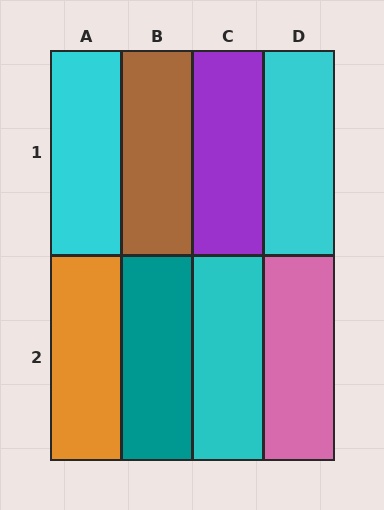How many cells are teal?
1 cell is teal.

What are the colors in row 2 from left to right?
Orange, teal, cyan, pink.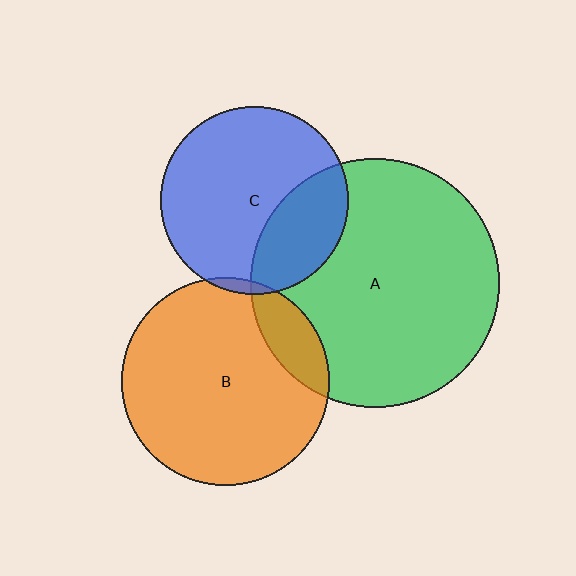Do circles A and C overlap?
Yes.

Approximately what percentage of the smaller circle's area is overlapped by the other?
Approximately 30%.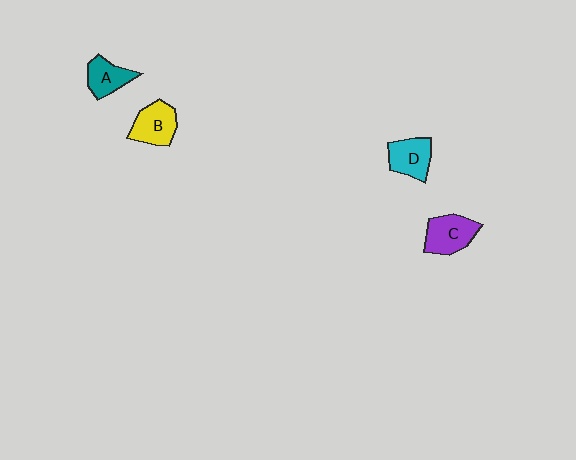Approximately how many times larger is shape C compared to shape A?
Approximately 1.3 times.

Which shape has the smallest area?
Shape A (teal).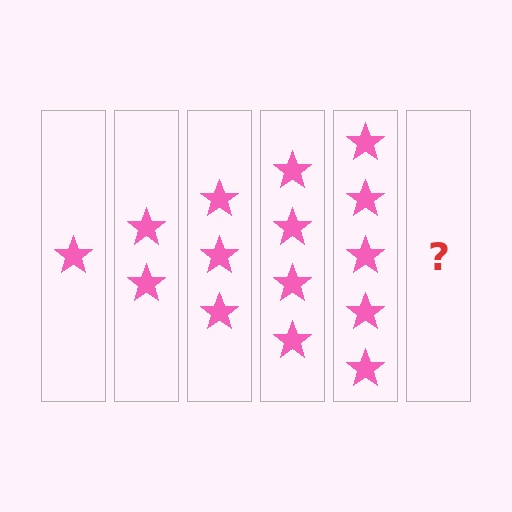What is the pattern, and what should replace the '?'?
The pattern is that each step adds one more star. The '?' should be 6 stars.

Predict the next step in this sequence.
The next step is 6 stars.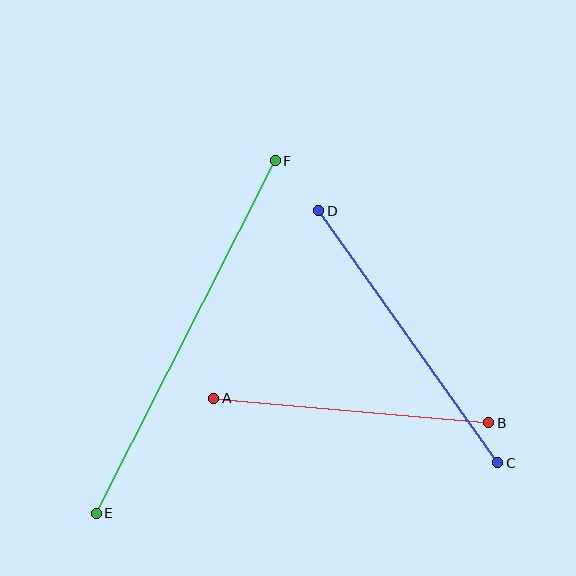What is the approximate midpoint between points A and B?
The midpoint is at approximately (351, 411) pixels.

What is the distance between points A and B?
The distance is approximately 276 pixels.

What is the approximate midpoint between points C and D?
The midpoint is at approximately (408, 337) pixels.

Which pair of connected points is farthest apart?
Points E and F are farthest apart.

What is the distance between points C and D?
The distance is approximately 309 pixels.